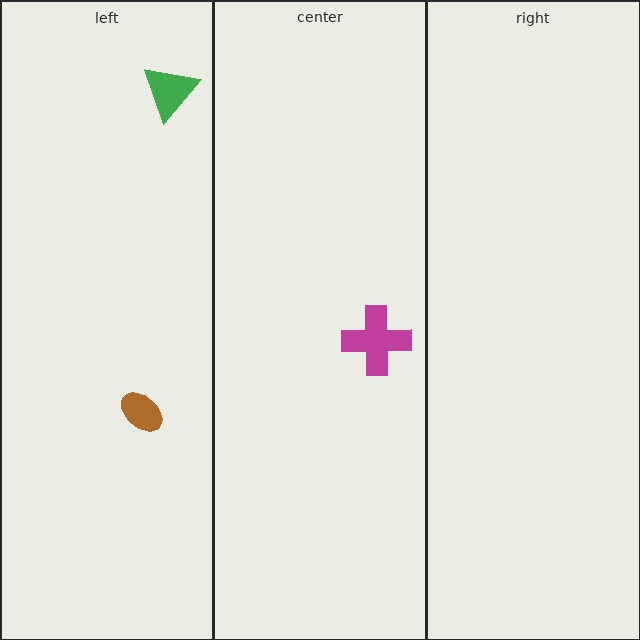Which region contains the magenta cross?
The center region.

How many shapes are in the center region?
1.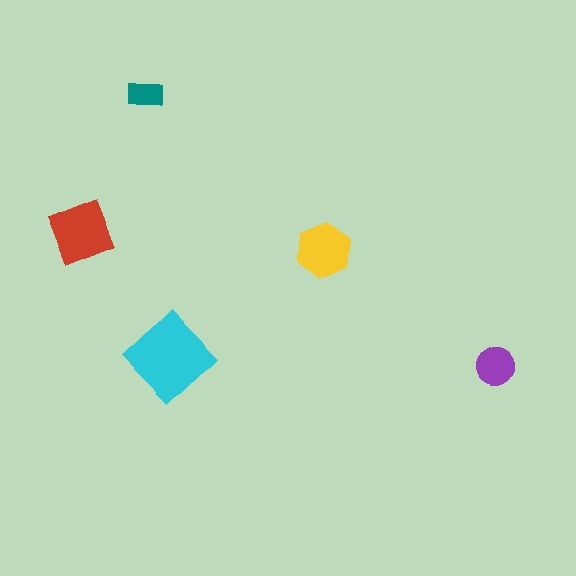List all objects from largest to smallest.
The cyan diamond, the red square, the yellow hexagon, the purple circle, the teal rectangle.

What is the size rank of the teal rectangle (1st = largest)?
5th.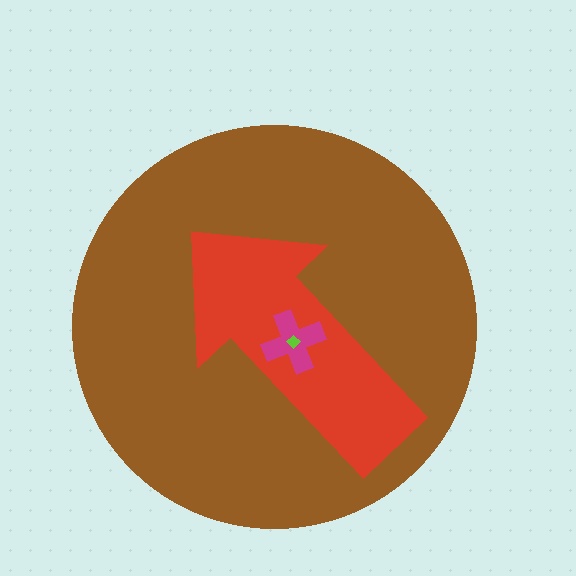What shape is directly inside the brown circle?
The red arrow.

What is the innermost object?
The lime diamond.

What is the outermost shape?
The brown circle.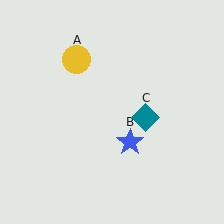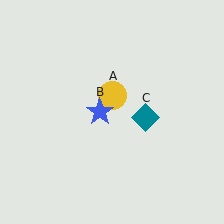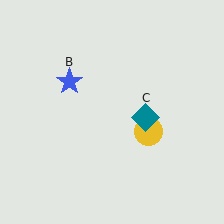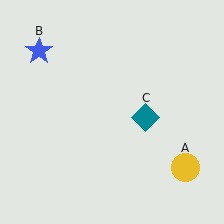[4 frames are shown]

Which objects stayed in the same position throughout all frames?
Teal diamond (object C) remained stationary.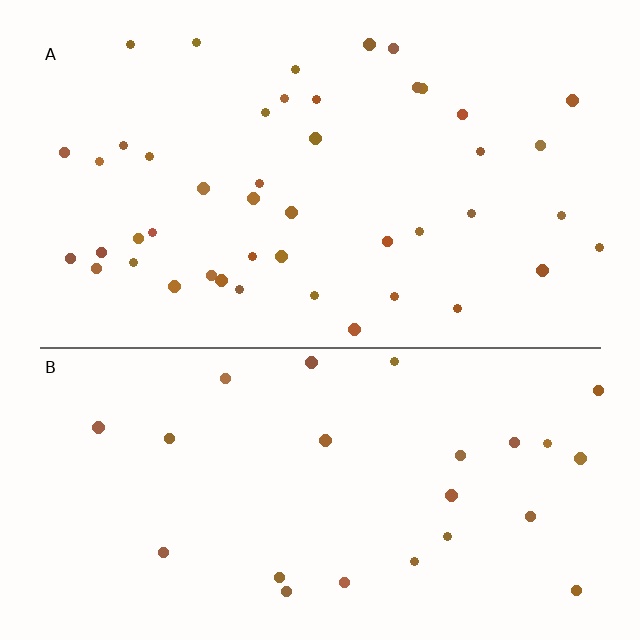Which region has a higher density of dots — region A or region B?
A (the top).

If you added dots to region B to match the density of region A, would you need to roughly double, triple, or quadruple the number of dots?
Approximately double.